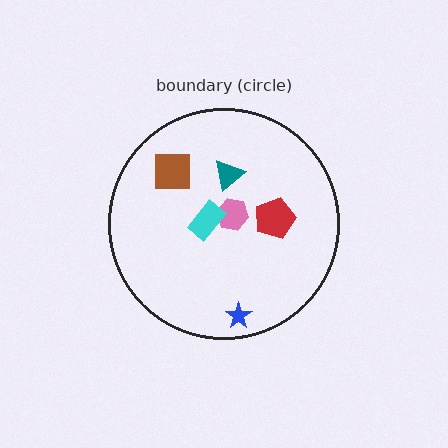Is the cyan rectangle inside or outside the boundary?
Inside.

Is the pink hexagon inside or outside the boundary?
Inside.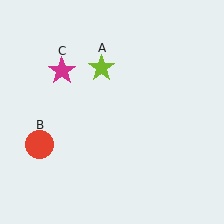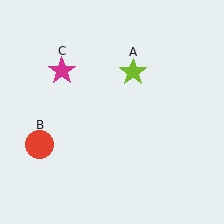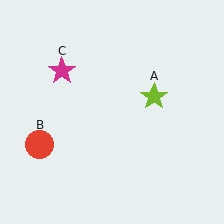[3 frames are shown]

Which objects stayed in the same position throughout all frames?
Red circle (object B) and magenta star (object C) remained stationary.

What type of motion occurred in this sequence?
The lime star (object A) rotated clockwise around the center of the scene.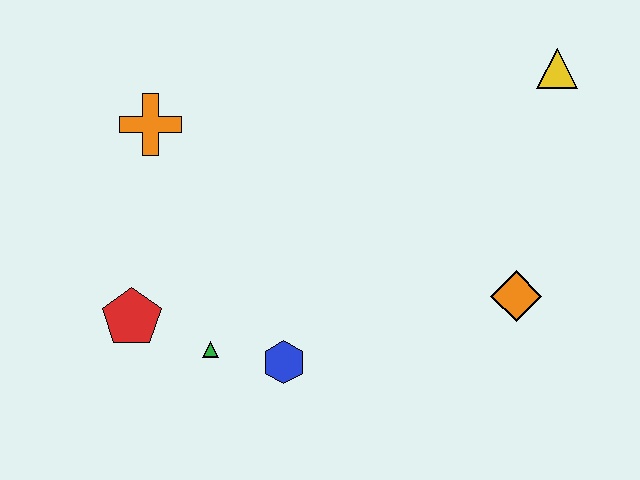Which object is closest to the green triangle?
The blue hexagon is closest to the green triangle.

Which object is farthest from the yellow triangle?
The red pentagon is farthest from the yellow triangle.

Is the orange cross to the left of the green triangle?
Yes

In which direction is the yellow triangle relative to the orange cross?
The yellow triangle is to the right of the orange cross.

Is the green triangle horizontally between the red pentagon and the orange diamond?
Yes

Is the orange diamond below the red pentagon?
No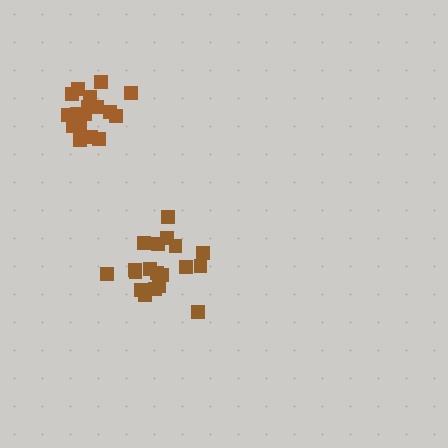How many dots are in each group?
Group 1: 17 dots, Group 2: 19 dots (36 total).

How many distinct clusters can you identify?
There are 2 distinct clusters.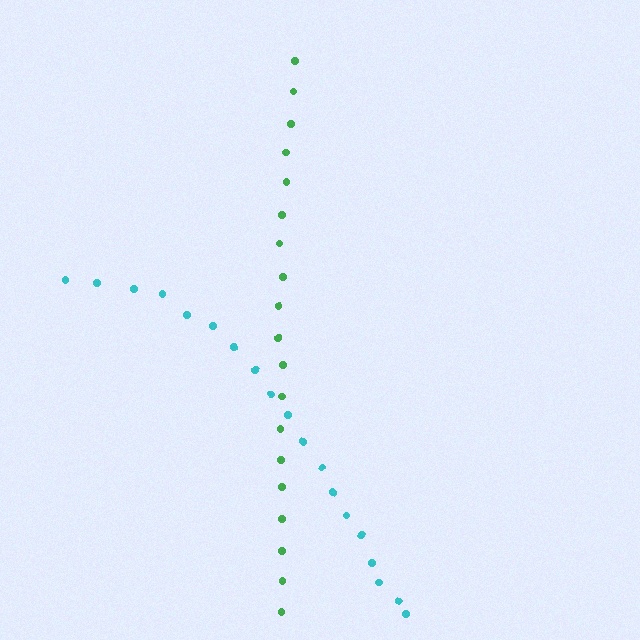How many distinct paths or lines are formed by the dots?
There are 2 distinct paths.